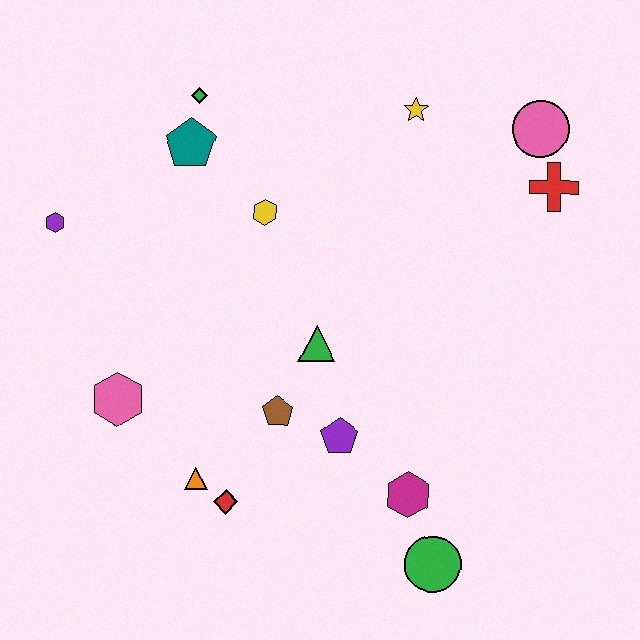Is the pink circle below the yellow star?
Yes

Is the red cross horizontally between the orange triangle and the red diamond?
No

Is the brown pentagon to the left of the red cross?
Yes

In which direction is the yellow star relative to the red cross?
The yellow star is to the left of the red cross.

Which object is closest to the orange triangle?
The red diamond is closest to the orange triangle.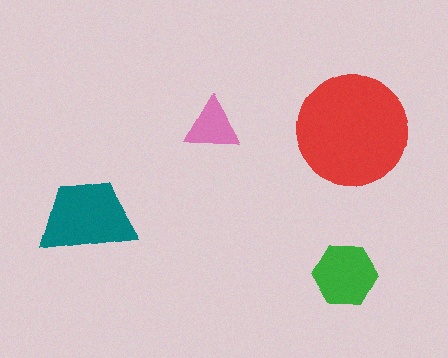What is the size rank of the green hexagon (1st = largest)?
3rd.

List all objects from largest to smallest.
The red circle, the teal trapezoid, the green hexagon, the pink triangle.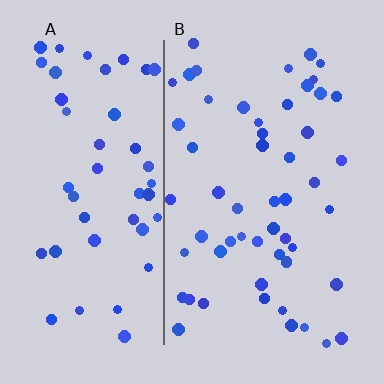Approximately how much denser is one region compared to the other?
Approximately 1.1× — region B over region A.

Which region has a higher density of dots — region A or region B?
B (the right).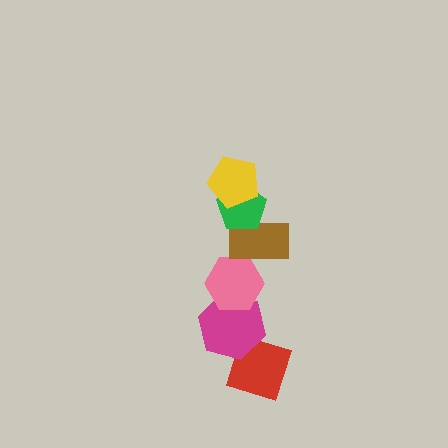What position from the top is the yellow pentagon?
The yellow pentagon is 1st from the top.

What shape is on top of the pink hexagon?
The brown rectangle is on top of the pink hexagon.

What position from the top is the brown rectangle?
The brown rectangle is 3rd from the top.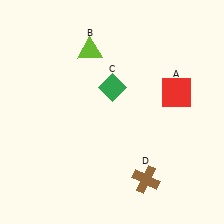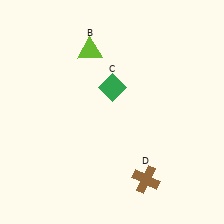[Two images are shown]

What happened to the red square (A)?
The red square (A) was removed in Image 2. It was in the top-right area of Image 1.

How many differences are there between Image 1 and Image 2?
There is 1 difference between the two images.